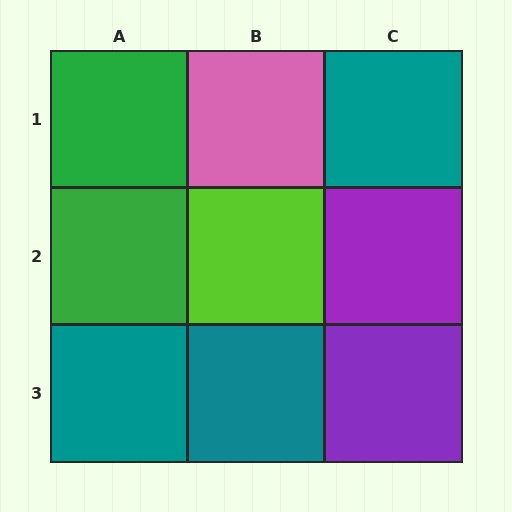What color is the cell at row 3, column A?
Teal.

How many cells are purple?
2 cells are purple.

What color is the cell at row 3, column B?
Teal.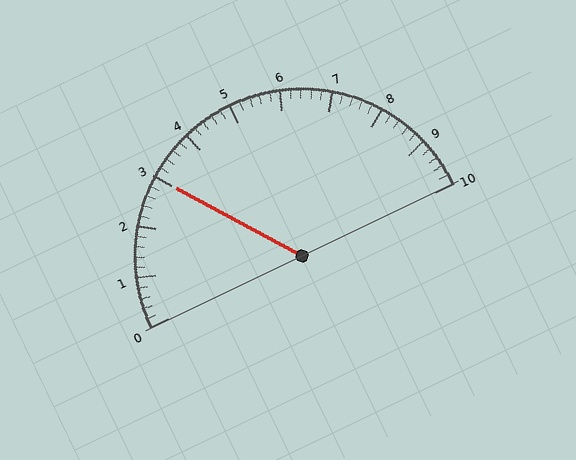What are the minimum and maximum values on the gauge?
The gauge ranges from 0 to 10.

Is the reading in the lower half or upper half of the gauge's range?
The reading is in the lower half of the range (0 to 10).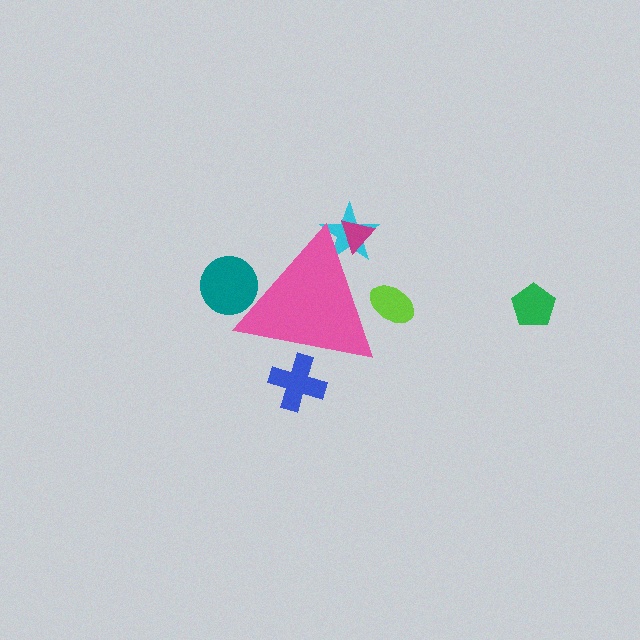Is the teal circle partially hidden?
Yes, the teal circle is partially hidden behind the pink triangle.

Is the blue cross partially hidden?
Yes, the blue cross is partially hidden behind the pink triangle.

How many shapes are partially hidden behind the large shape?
5 shapes are partially hidden.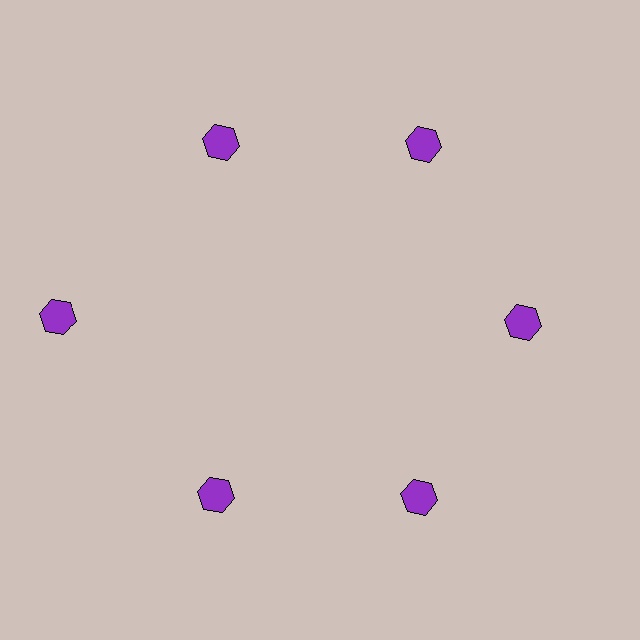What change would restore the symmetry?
The symmetry would be restored by moving it inward, back onto the ring so that all 6 hexagons sit at equal angles and equal distance from the center.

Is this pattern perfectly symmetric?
No. The 6 purple hexagons are arranged in a ring, but one element near the 9 o'clock position is pushed outward from the center, breaking the 6-fold rotational symmetry.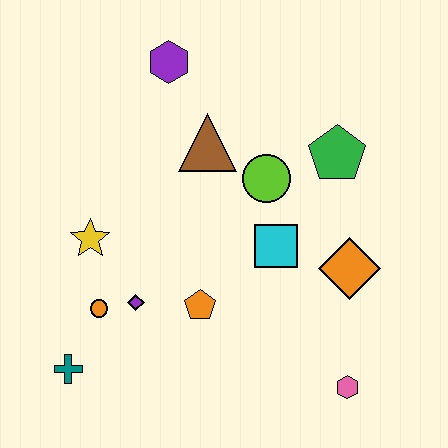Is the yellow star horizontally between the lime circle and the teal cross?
Yes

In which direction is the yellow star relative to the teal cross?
The yellow star is above the teal cross.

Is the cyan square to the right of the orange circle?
Yes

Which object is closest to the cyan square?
The lime circle is closest to the cyan square.